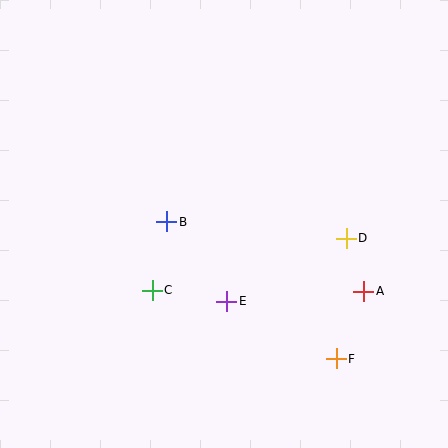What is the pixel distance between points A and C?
The distance between A and C is 211 pixels.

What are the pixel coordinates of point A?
Point A is at (364, 291).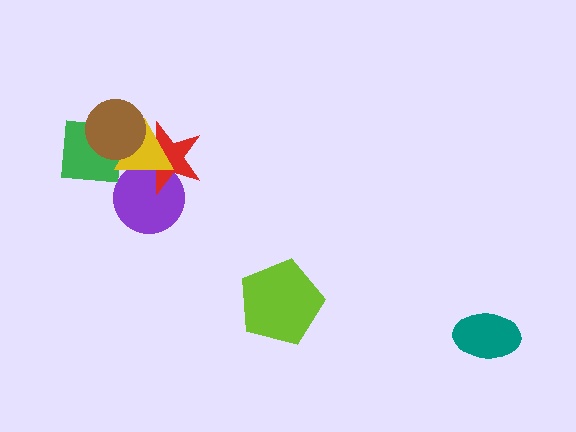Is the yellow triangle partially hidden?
Yes, it is partially covered by another shape.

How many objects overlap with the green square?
2 objects overlap with the green square.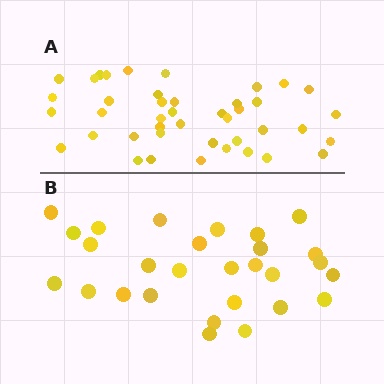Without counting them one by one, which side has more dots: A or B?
Region A (the top region) has more dots.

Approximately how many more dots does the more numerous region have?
Region A has approximately 15 more dots than region B.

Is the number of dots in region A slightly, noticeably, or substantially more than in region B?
Region A has substantially more. The ratio is roughly 1.5 to 1.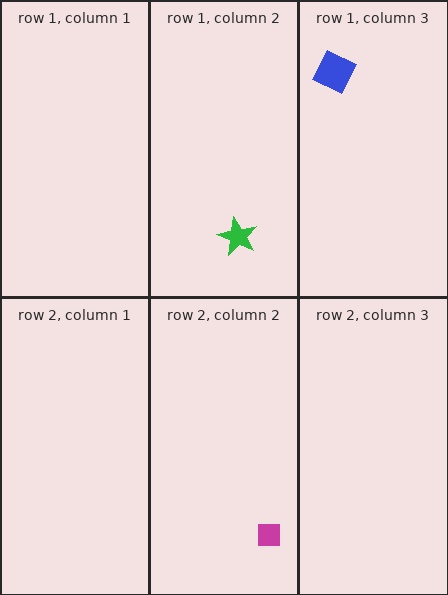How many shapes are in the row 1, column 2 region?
1.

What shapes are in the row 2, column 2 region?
The magenta square.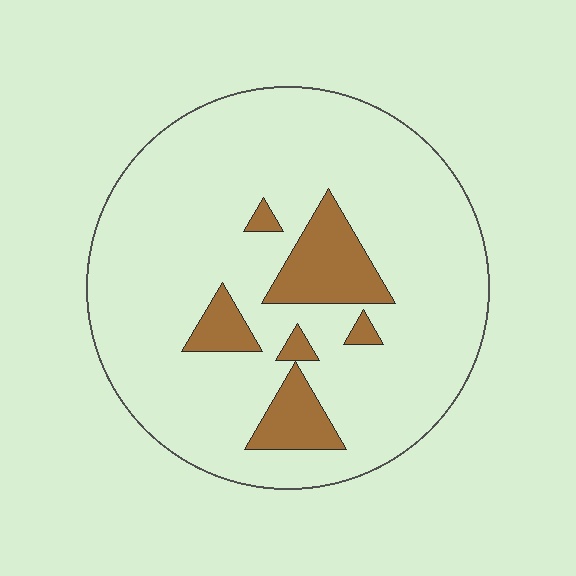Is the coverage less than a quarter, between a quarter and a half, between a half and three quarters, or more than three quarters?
Less than a quarter.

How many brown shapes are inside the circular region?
6.